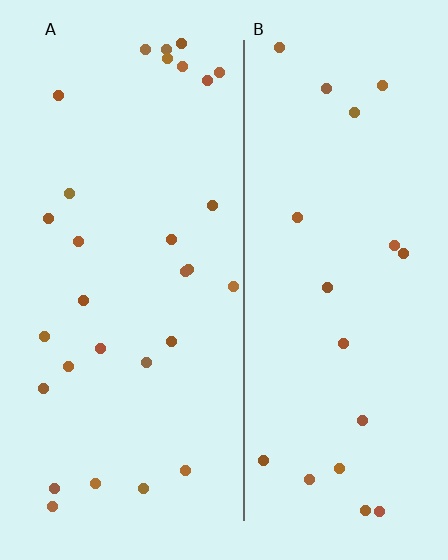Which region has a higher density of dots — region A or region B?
A (the left).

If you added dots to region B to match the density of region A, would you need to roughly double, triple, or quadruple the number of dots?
Approximately double.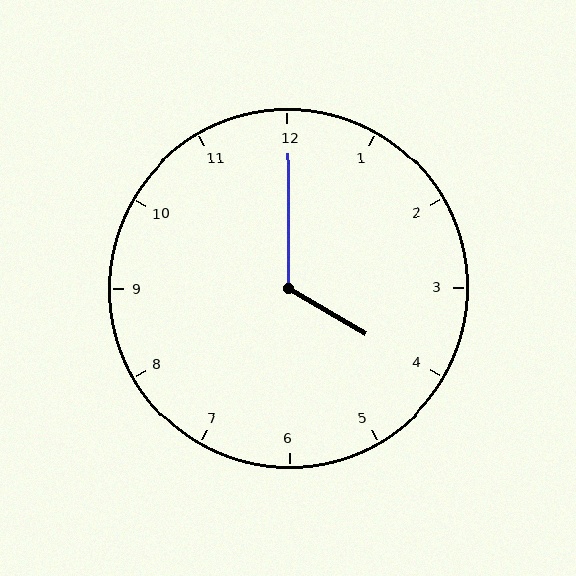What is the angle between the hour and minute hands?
Approximately 120 degrees.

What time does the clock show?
4:00.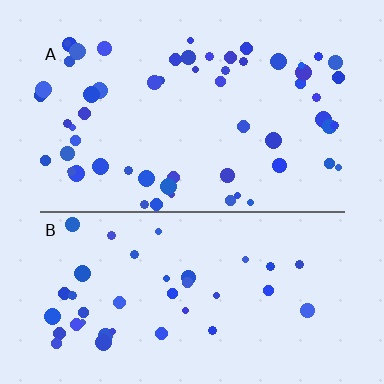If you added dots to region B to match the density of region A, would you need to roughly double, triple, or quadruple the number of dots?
Approximately double.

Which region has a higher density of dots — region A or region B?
A (the top).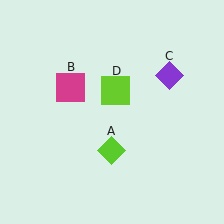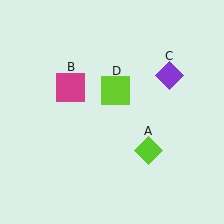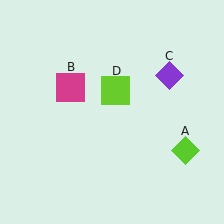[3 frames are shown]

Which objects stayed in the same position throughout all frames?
Magenta square (object B) and purple diamond (object C) and lime square (object D) remained stationary.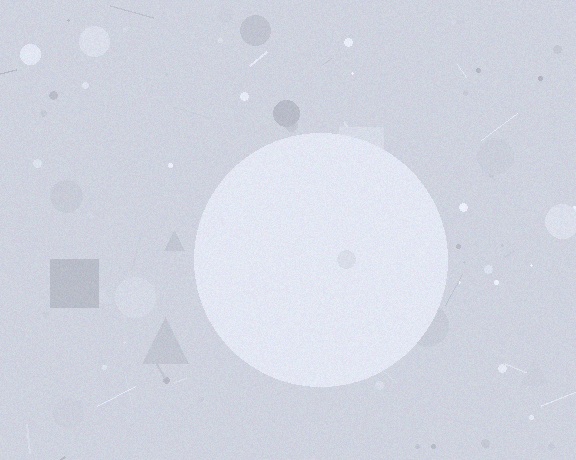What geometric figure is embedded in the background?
A circle is embedded in the background.